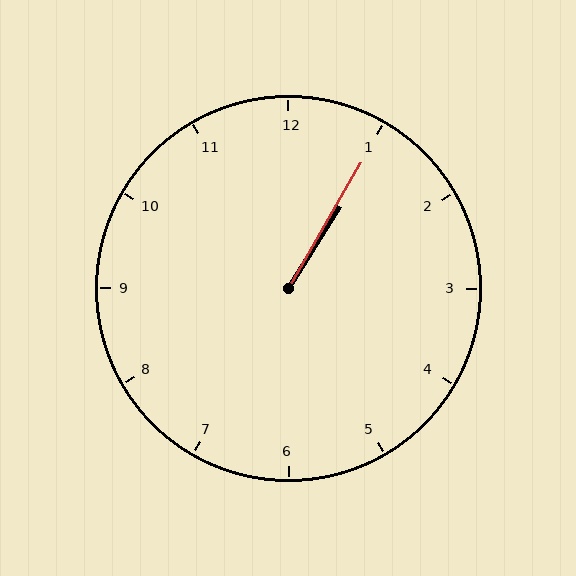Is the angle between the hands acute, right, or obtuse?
It is acute.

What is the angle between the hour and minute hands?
Approximately 2 degrees.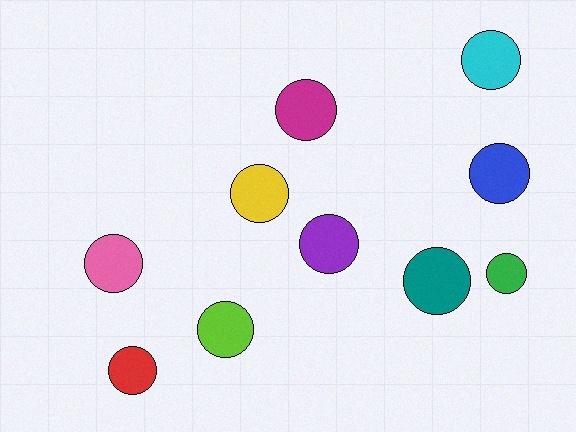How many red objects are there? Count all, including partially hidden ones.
There is 1 red object.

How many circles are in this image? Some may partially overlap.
There are 10 circles.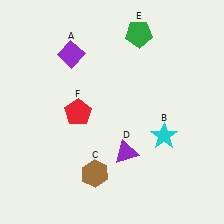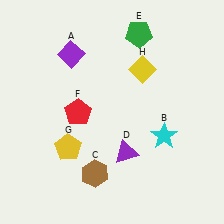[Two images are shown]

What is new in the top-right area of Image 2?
A yellow diamond (H) was added in the top-right area of Image 2.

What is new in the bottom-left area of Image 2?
A yellow pentagon (G) was added in the bottom-left area of Image 2.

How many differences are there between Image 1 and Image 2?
There are 2 differences between the two images.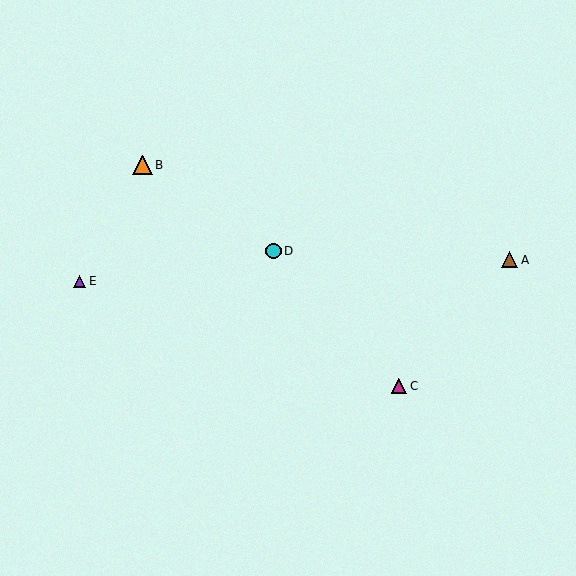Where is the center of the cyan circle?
The center of the cyan circle is at (274, 251).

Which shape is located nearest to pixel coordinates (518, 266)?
The brown triangle (labeled A) at (510, 260) is nearest to that location.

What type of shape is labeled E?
Shape E is a purple triangle.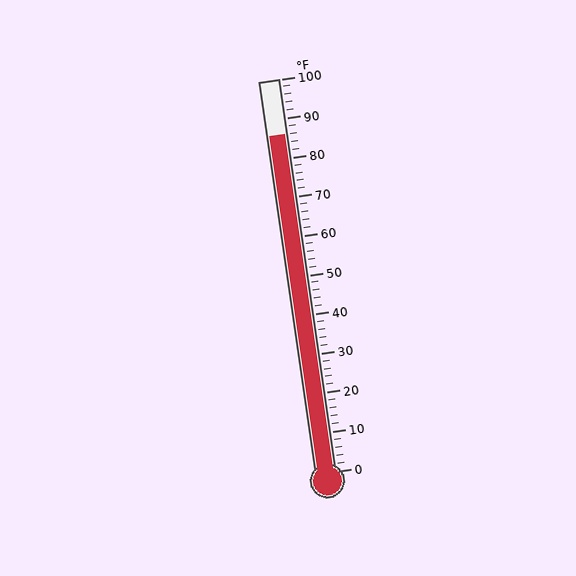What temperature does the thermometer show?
The thermometer shows approximately 86°F.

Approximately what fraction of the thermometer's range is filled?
The thermometer is filled to approximately 85% of its range.